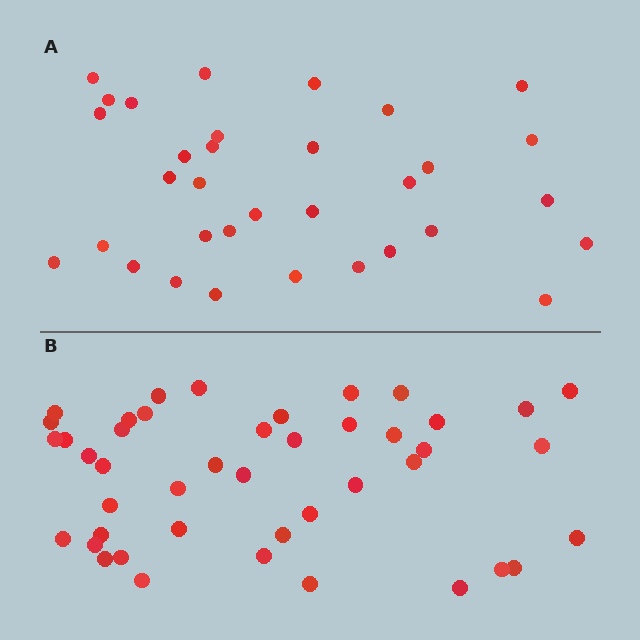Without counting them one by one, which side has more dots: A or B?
Region B (the bottom region) has more dots.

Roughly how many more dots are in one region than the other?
Region B has roughly 12 or so more dots than region A.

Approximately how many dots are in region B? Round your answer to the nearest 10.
About 40 dots. (The exact count is 44, which rounds to 40.)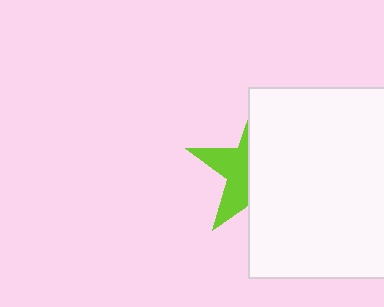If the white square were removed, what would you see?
You would see the complete lime star.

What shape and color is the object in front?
The object in front is a white square.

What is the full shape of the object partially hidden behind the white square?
The partially hidden object is a lime star.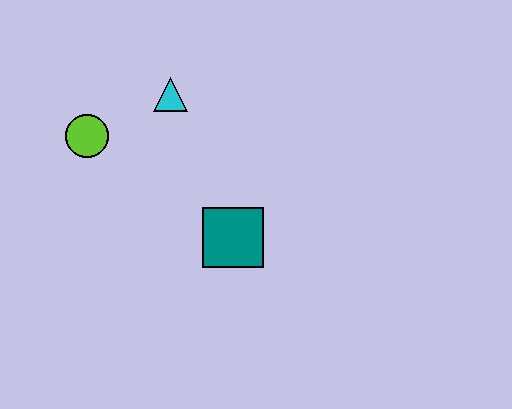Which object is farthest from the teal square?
The lime circle is farthest from the teal square.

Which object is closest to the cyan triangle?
The lime circle is closest to the cyan triangle.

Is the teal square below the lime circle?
Yes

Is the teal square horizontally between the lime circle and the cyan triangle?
No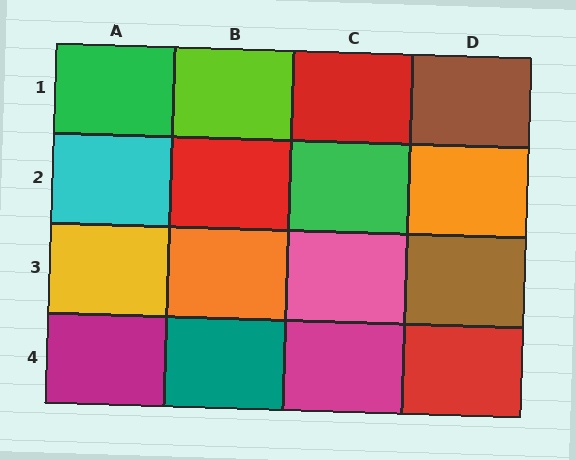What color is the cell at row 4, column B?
Teal.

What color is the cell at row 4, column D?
Red.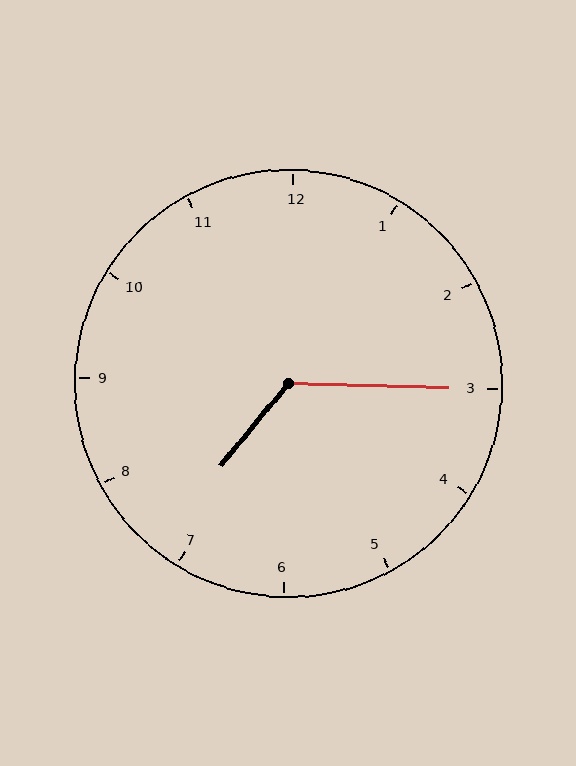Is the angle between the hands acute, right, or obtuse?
It is obtuse.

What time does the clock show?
7:15.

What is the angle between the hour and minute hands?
Approximately 128 degrees.